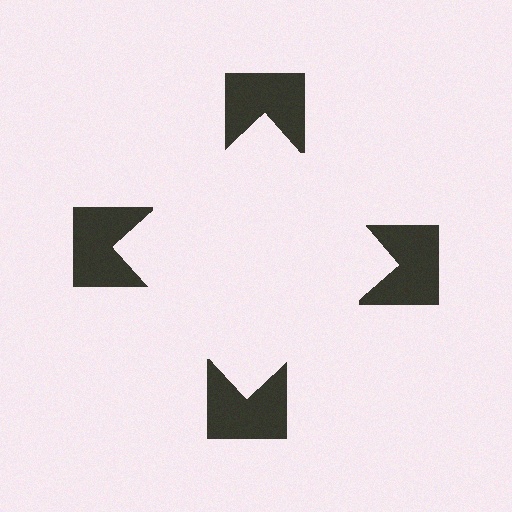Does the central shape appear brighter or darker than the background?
It typically appears slightly brighter than the background, even though no actual brightness change is drawn.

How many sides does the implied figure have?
4 sides.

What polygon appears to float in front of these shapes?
An illusory square — its edges are inferred from the aligned wedge cuts in the notched squares, not physically drawn.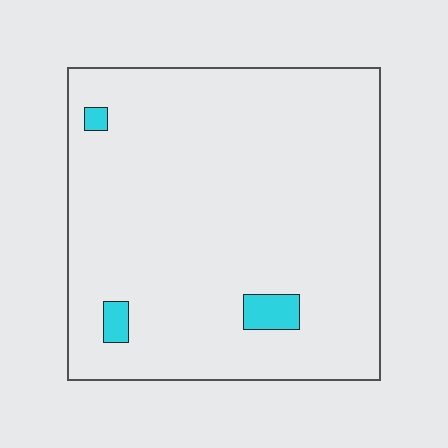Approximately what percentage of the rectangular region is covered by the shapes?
Approximately 5%.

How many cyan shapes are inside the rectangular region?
3.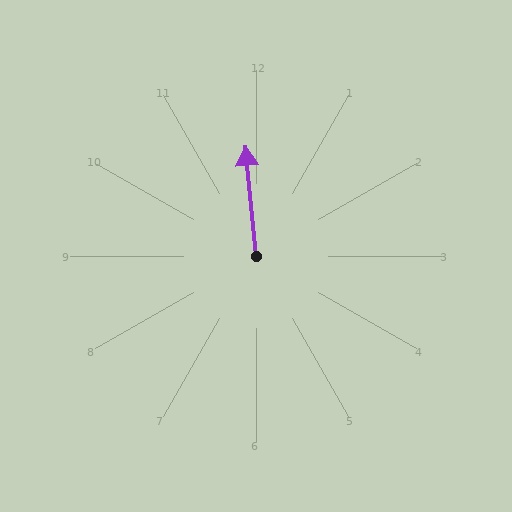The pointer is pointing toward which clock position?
Roughly 12 o'clock.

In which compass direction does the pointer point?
North.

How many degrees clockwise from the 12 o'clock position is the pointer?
Approximately 354 degrees.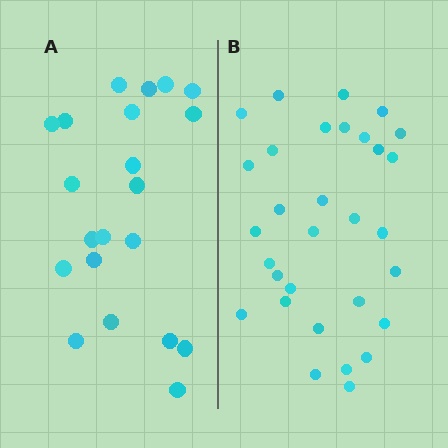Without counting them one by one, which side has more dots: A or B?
Region B (the right region) has more dots.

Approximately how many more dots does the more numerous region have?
Region B has roughly 10 or so more dots than region A.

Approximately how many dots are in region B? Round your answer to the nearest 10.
About 30 dots. (The exact count is 31, which rounds to 30.)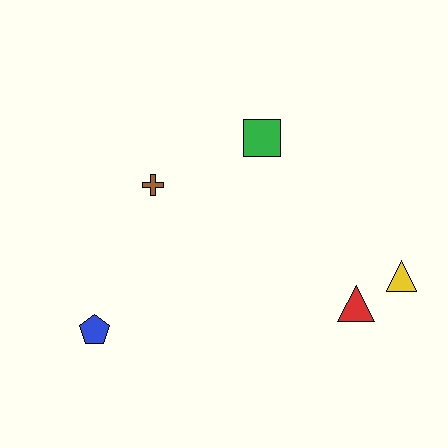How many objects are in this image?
There are 5 objects.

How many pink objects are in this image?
There are no pink objects.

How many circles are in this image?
There are no circles.